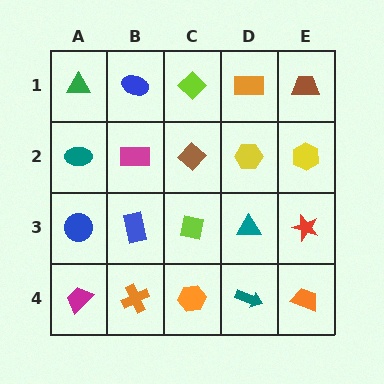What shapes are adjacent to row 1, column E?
A yellow hexagon (row 2, column E), an orange rectangle (row 1, column D).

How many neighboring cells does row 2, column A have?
3.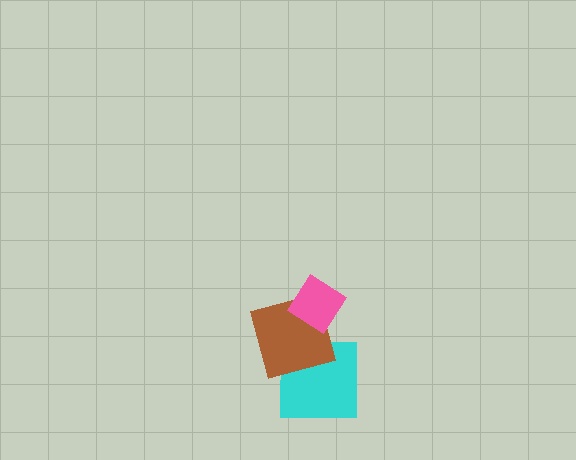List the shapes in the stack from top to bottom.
From top to bottom: the pink diamond, the brown square, the cyan square.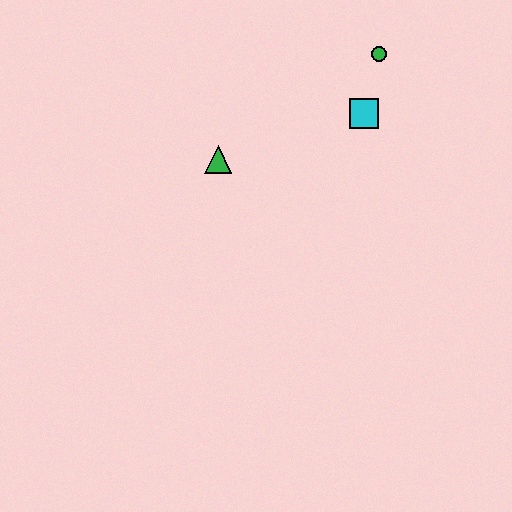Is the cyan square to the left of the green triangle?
No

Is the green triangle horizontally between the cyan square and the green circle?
No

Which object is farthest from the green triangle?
The green circle is farthest from the green triangle.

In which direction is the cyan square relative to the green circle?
The cyan square is below the green circle.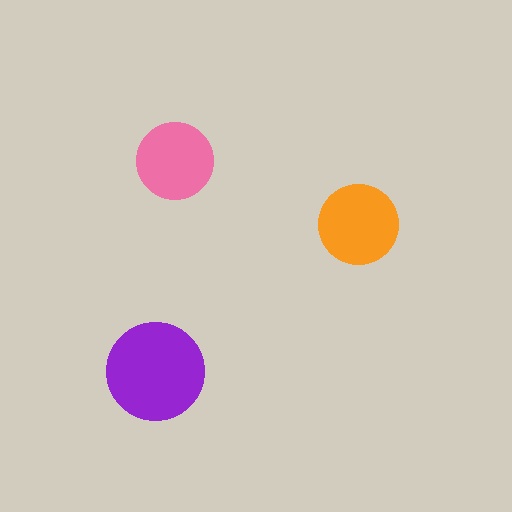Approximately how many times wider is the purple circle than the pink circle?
About 1.5 times wider.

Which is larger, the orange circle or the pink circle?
The orange one.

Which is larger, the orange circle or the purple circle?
The purple one.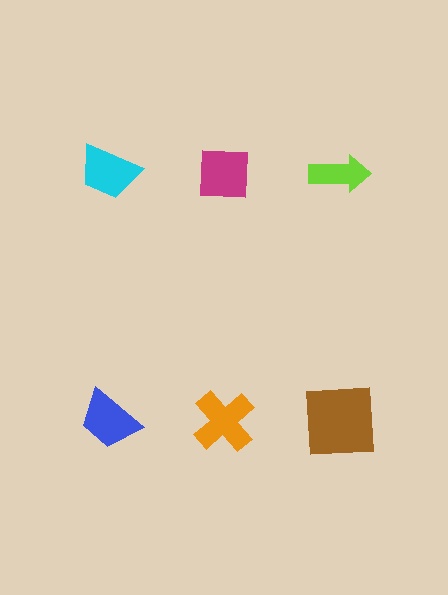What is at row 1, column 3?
A lime arrow.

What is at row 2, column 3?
A brown square.